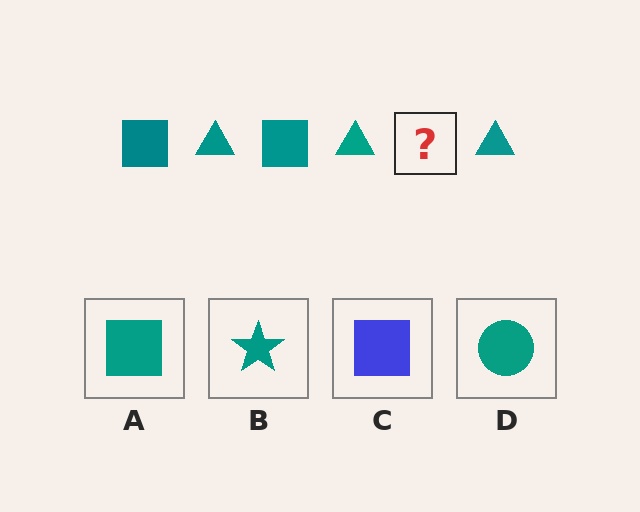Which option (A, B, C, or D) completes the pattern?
A.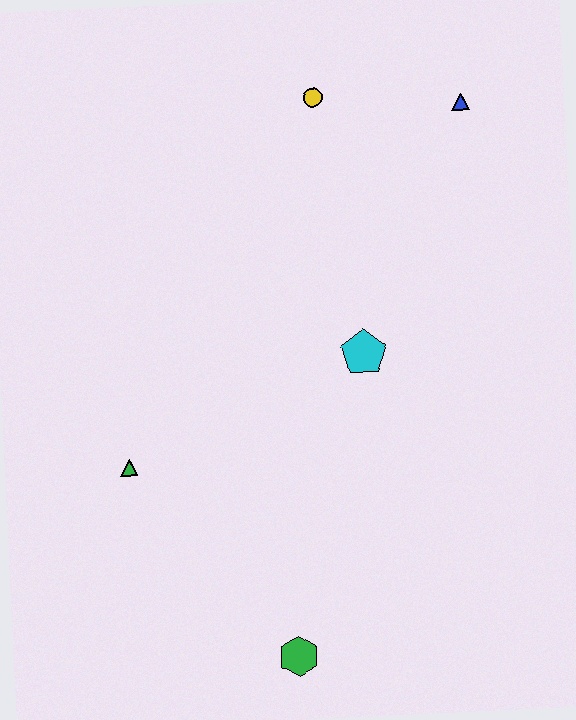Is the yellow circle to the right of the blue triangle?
No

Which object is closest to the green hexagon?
The green triangle is closest to the green hexagon.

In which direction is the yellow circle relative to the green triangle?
The yellow circle is above the green triangle.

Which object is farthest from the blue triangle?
The green hexagon is farthest from the blue triangle.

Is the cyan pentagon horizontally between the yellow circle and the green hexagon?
No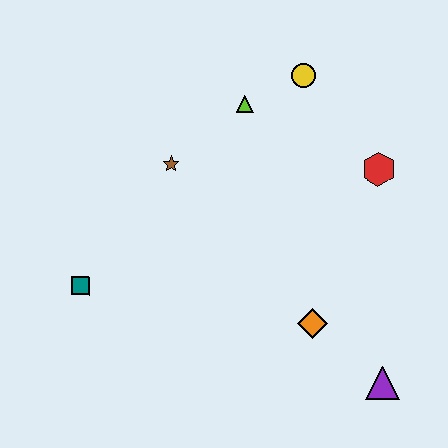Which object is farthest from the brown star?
The purple triangle is farthest from the brown star.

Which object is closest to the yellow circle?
The lime triangle is closest to the yellow circle.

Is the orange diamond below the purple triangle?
No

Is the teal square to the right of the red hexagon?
No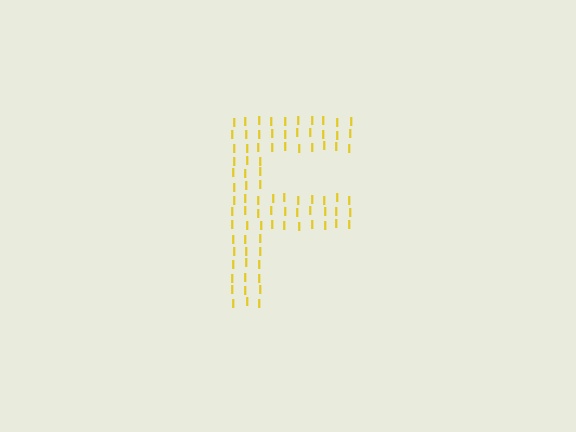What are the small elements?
The small elements are letter I's.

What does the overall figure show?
The overall figure shows the letter F.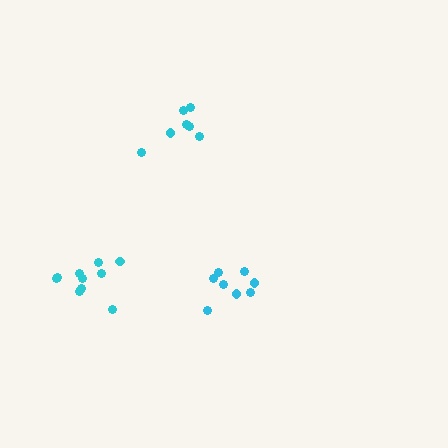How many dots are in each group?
Group 1: 10 dots, Group 2: 7 dots, Group 3: 8 dots (25 total).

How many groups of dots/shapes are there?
There are 3 groups.